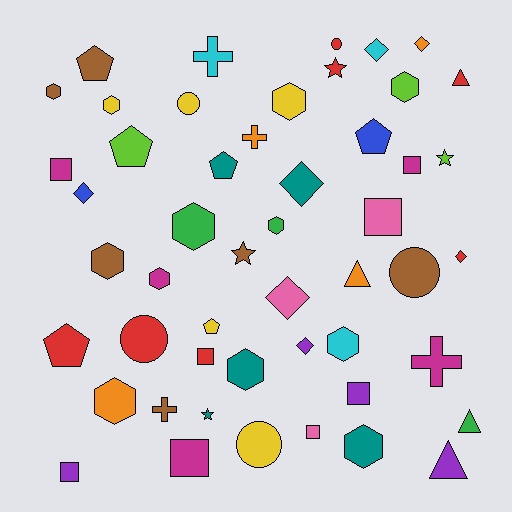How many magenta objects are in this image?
There are 5 magenta objects.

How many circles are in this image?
There are 5 circles.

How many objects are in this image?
There are 50 objects.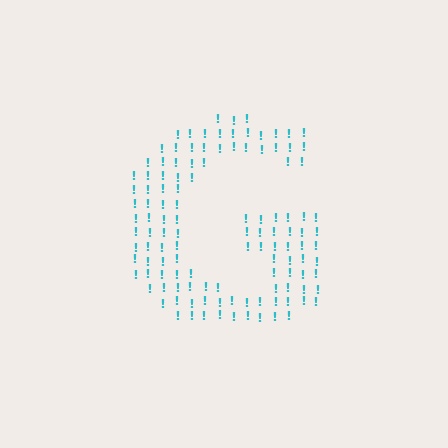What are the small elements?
The small elements are exclamation marks.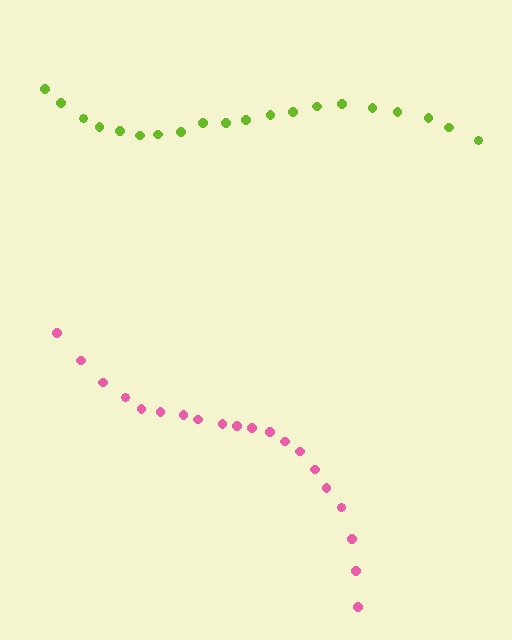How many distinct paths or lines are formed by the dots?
There are 2 distinct paths.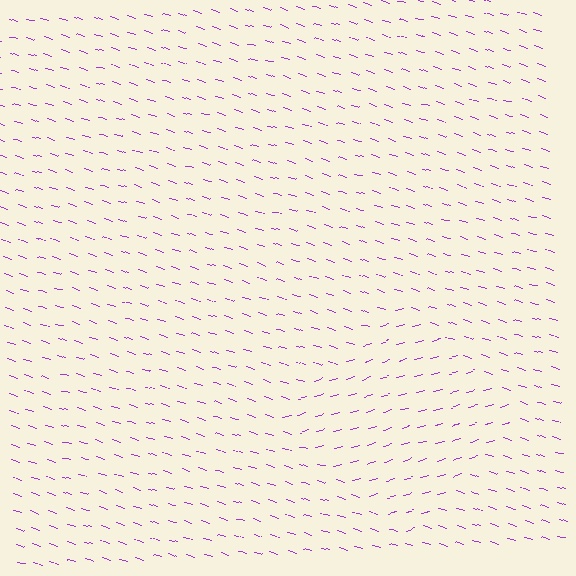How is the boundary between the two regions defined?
The boundary is defined purely by a change in line orientation (approximately 35 degrees difference). All lines are the same color and thickness.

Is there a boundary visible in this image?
Yes, there is a texture boundary formed by a change in line orientation.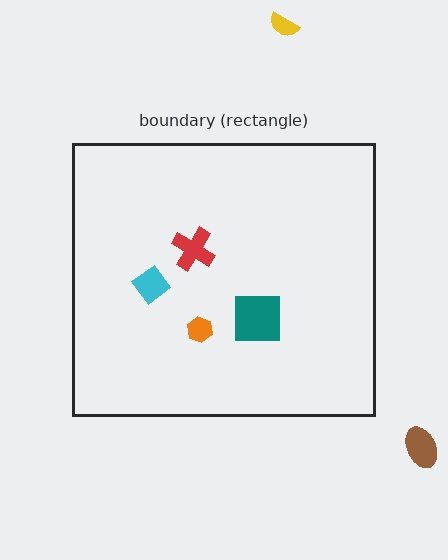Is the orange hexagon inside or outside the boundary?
Inside.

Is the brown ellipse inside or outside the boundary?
Outside.